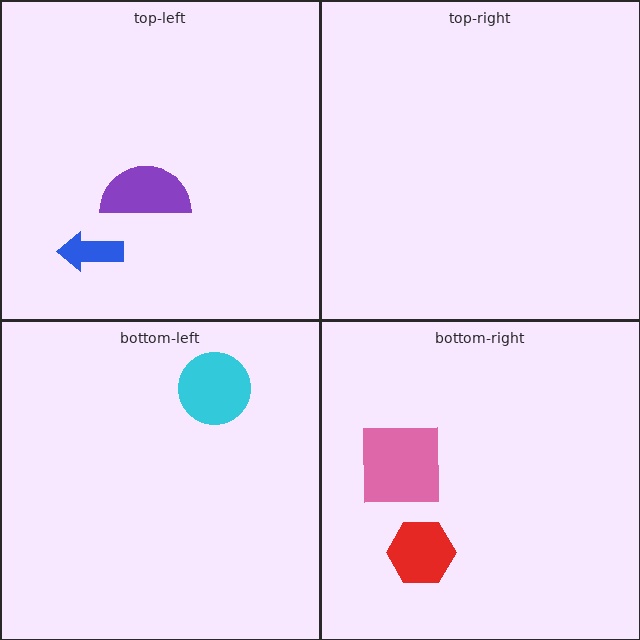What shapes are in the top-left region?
The blue arrow, the purple semicircle.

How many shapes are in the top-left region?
2.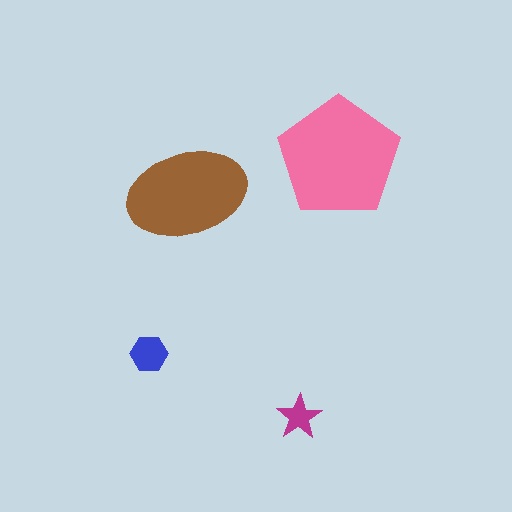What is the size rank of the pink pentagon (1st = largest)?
1st.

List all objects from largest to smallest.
The pink pentagon, the brown ellipse, the blue hexagon, the magenta star.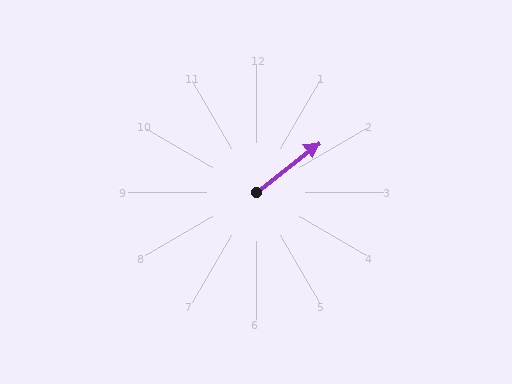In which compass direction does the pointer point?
Northeast.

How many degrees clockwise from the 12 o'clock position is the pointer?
Approximately 52 degrees.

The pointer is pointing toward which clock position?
Roughly 2 o'clock.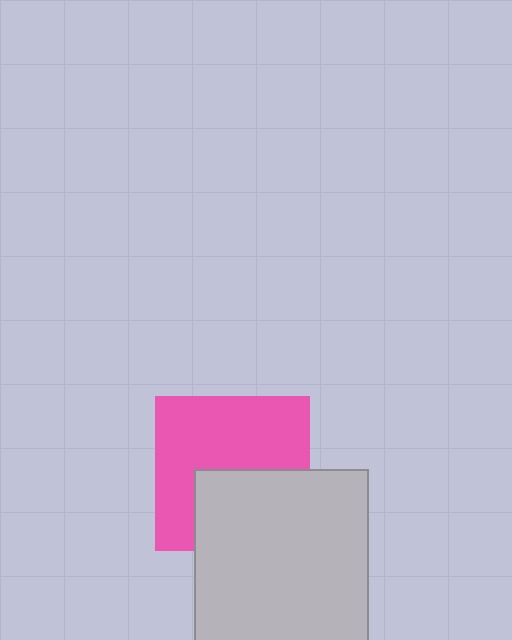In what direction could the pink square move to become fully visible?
The pink square could move up. That would shift it out from behind the light gray square entirely.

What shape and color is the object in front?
The object in front is a light gray square.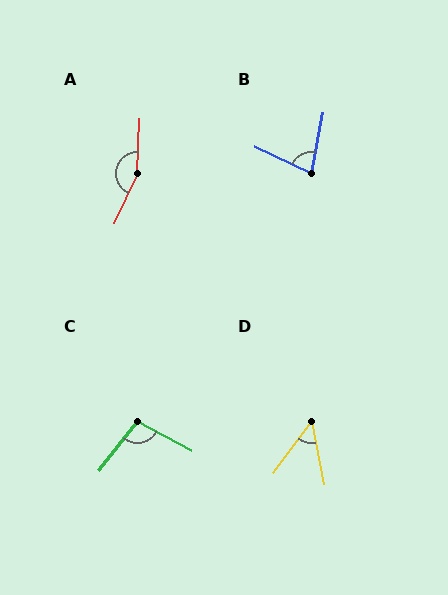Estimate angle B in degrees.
Approximately 75 degrees.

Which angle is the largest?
A, at approximately 157 degrees.